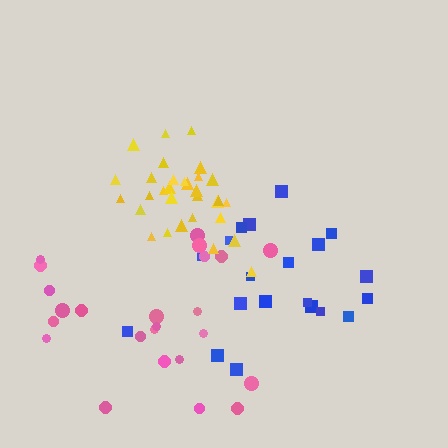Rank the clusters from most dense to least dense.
yellow, blue, pink.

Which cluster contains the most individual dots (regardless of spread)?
Yellow (31).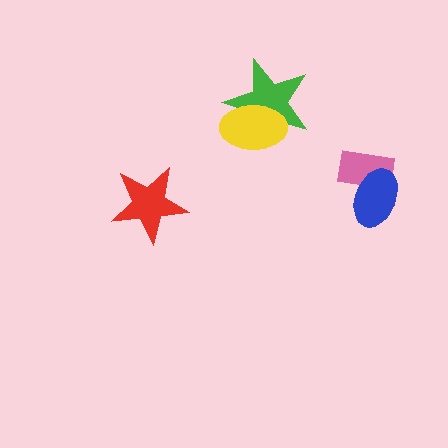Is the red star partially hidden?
No, no other shape covers it.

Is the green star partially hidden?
Yes, it is partially covered by another shape.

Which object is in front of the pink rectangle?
The blue ellipse is in front of the pink rectangle.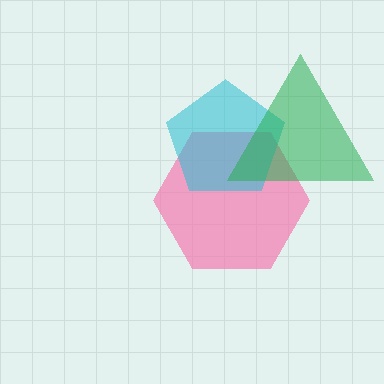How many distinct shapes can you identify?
There are 3 distinct shapes: a pink hexagon, a cyan pentagon, a green triangle.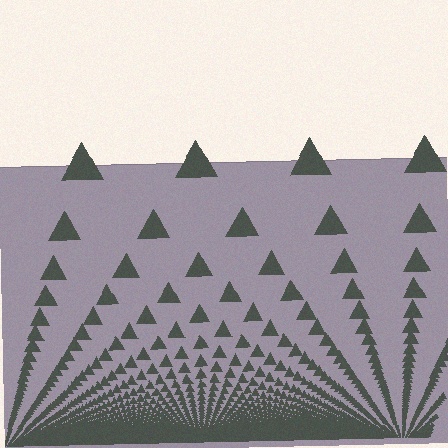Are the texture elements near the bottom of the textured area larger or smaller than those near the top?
Smaller. The gradient is inverted — elements near the bottom are smaller and denser.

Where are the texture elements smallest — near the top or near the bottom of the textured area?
Near the bottom.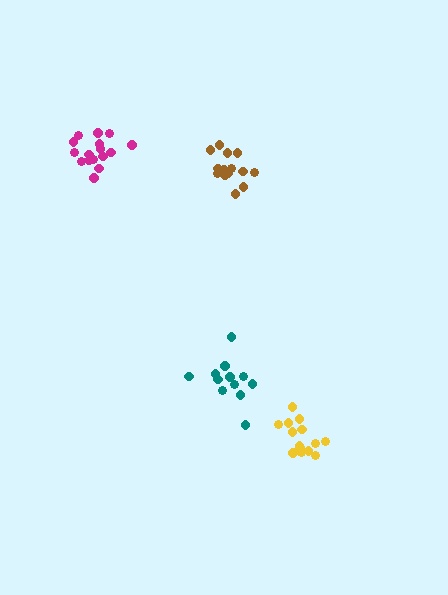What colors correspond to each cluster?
The clusters are colored: brown, magenta, teal, yellow.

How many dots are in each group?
Group 1: 16 dots, Group 2: 16 dots, Group 3: 12 dots, Group 4: 14 dots (58 total).